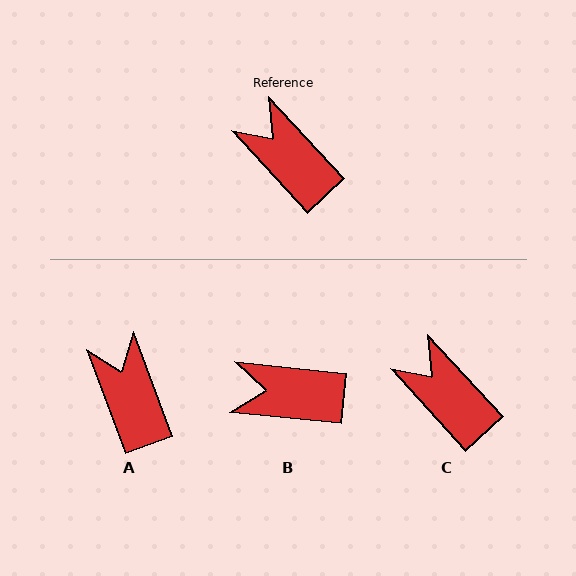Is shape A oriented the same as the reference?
No, it is off by about 22 degrees.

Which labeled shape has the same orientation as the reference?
C.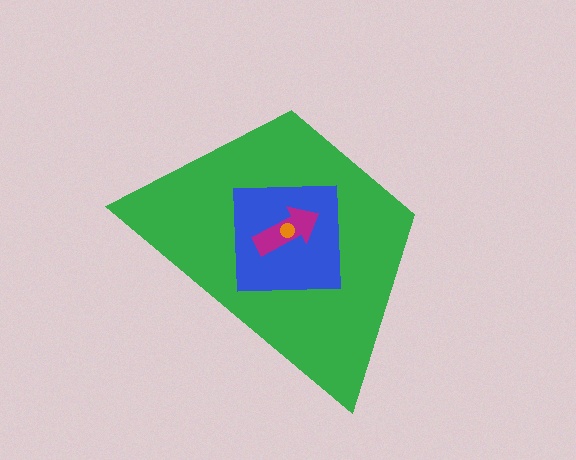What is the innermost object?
The orange circle.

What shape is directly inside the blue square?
The magenta arrow.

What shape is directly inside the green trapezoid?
The blue square.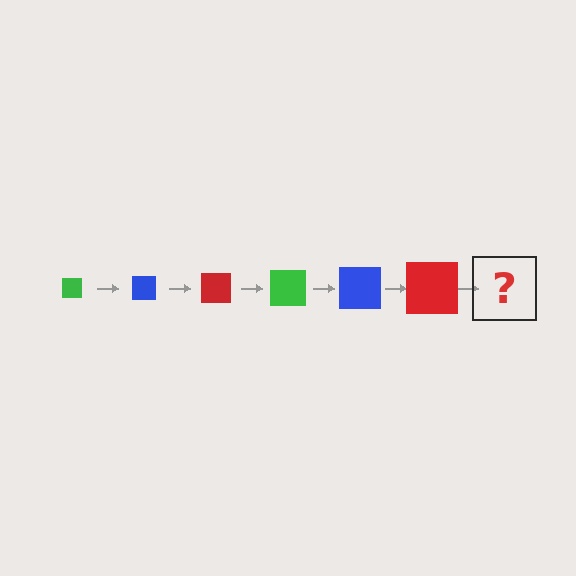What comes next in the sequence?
The next element should be a green square, larger than the previous one.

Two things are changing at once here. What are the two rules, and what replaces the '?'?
The two rules are that the square grows larger each step and the color cycles through green, blue, and red. The '?' should be a green square, larger than the previous one.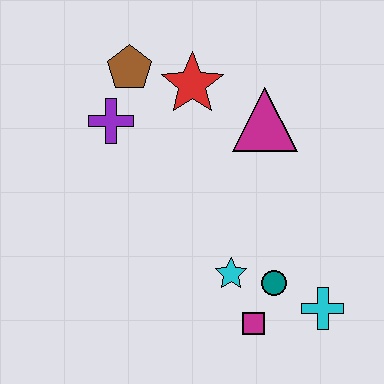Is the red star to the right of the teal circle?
No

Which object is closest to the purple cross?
The brown pentagon is closest to the purple cross.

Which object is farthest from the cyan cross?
The brown pentagon is farthest from the cyan cross.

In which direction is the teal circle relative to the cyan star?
The teal circle is to the right of the cyan star.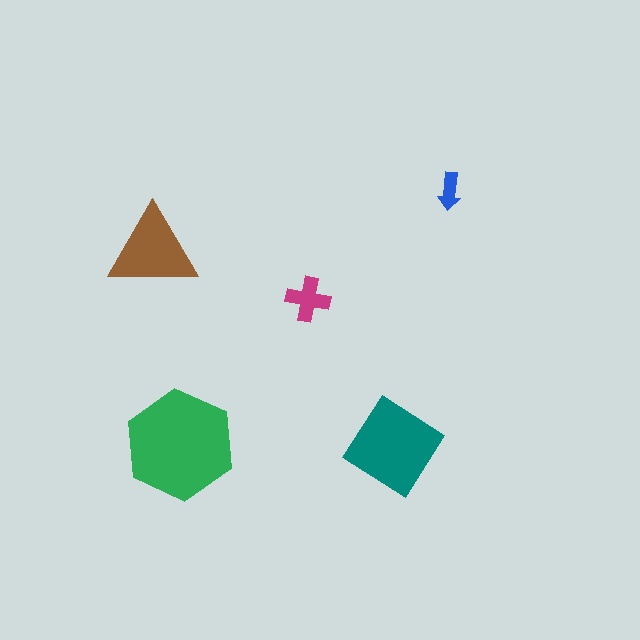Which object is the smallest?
The blue arrow.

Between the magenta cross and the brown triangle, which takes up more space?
The brown triangle.